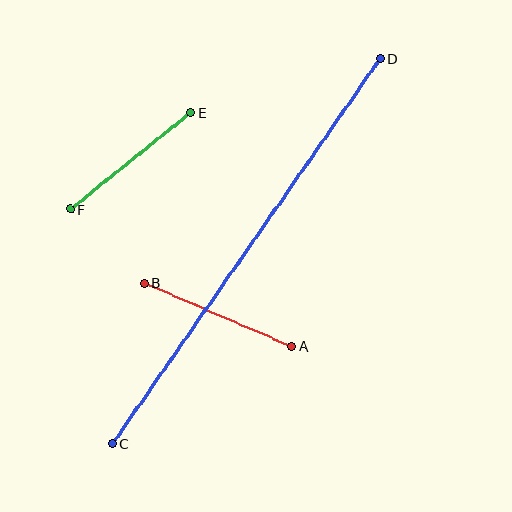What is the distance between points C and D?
The distance is approximately 469 pixels.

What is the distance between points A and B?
The distance is approximately 161 pixels.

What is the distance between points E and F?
The distance is approximately 154 pixels.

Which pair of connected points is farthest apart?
Points C and D are farthest apart.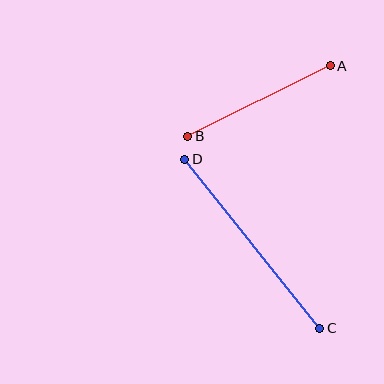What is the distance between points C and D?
The distance is approximately 217 pixels.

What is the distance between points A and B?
The distance is approximately 159 pixels.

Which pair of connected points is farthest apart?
Points C and D are farthest apart.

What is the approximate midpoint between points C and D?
The midpoint is at approximately (252, 244) pixels.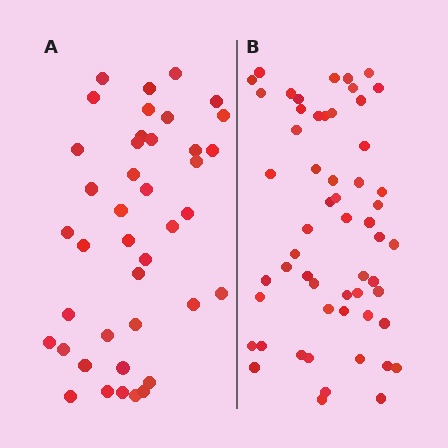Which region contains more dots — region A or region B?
Region B (the right region) has more dots.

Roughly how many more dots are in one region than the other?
Region B has approximately 15 more dots than region A.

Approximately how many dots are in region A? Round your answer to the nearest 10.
About 40 dots. (The exact count is 41, which rounds to 40.)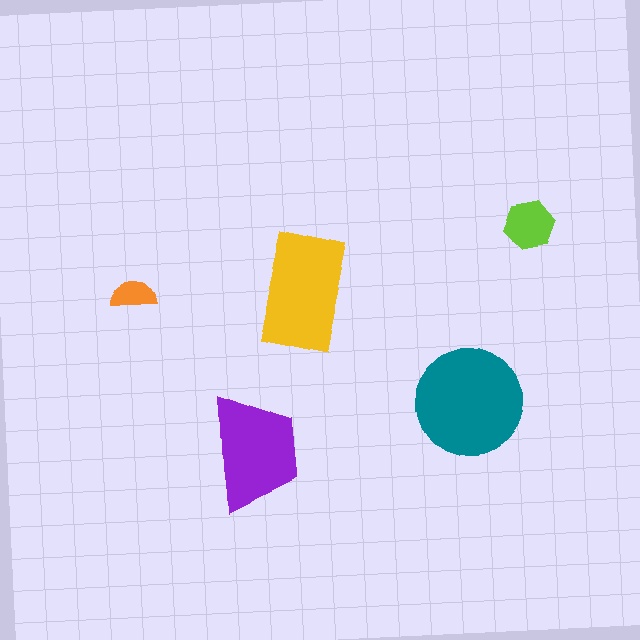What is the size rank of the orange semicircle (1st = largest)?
5th.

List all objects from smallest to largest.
The orange semicircle, the lime hexagon, the purple trapezoid, the yellow rectangle, the teal circle.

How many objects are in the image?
There are 5 objects in the image.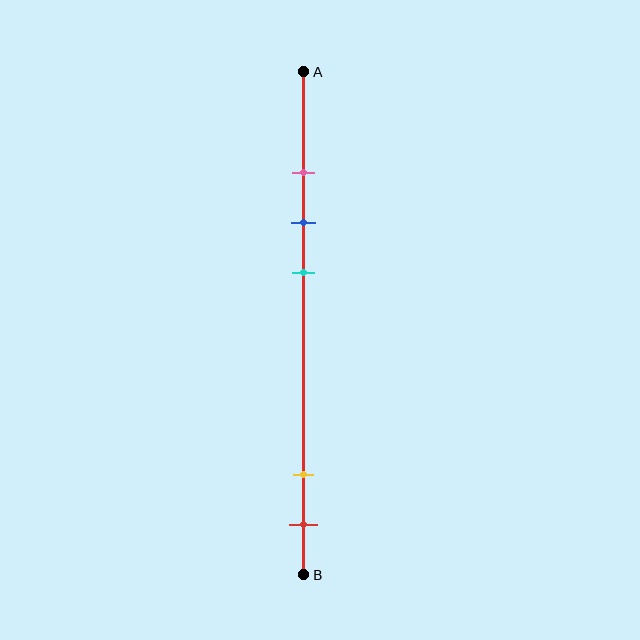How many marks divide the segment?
There are 5 marks dividing the segment.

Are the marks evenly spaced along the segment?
No, the marks are not evenly spaced.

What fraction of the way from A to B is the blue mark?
The blue mark is approximately 30% (0.3) of the way from A to B.